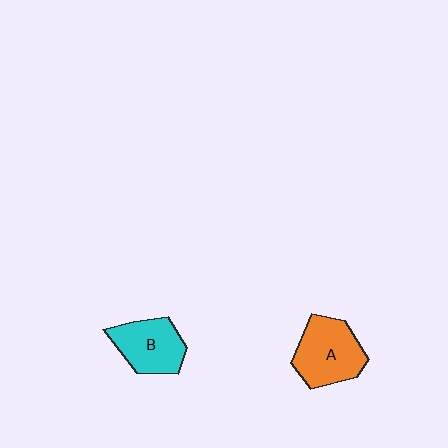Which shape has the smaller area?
Shape B (cyan).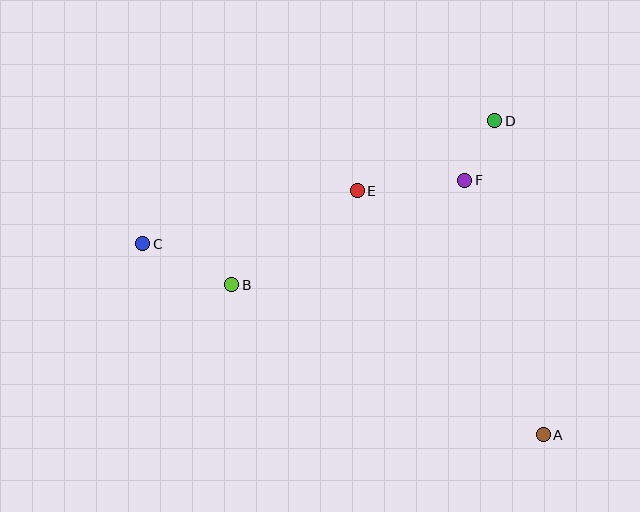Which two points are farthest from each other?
Points A and C are farthest from each other.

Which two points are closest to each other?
Points D and F are closest to each other.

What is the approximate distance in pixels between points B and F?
The distance between B and F is approximately 255 pixels.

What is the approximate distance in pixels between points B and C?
The distance between B and C is approximately 98 pixels.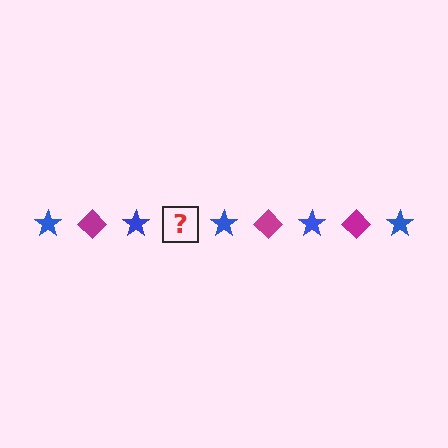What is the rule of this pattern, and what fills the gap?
The rule is that the pattern alternates between blue star and magenta diamond. The gap should be filled with a magenta diamond.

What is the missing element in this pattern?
The missing element is a magenta diamond.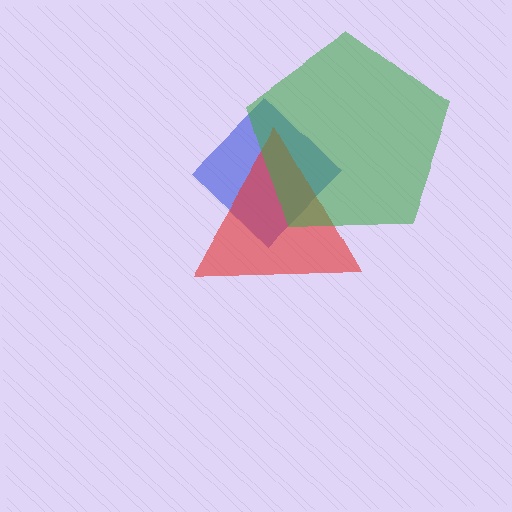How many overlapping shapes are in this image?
There are 3 overlapping shapes in the image.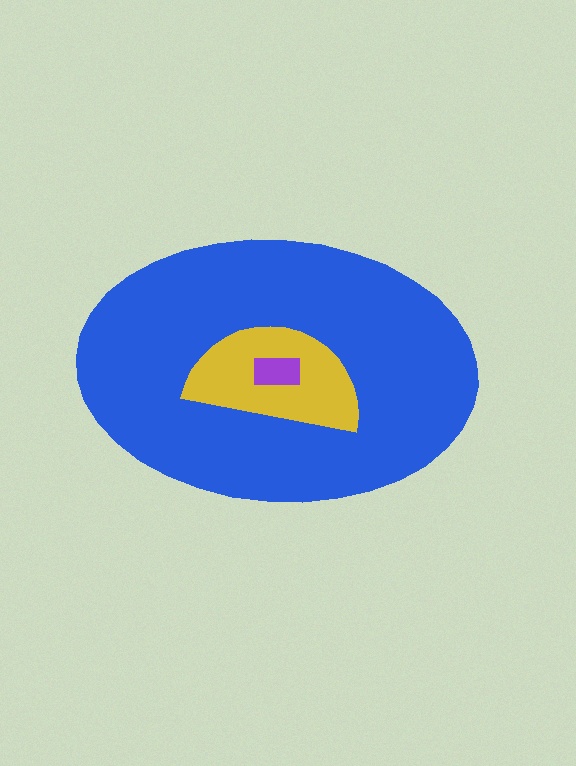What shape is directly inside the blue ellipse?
The yellow semicircle.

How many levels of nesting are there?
3.